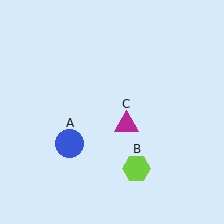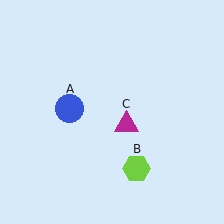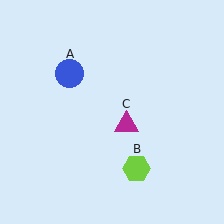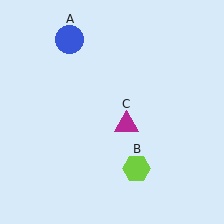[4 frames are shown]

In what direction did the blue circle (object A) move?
The blue circle (object A) moved up.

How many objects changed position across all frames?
1 object changed position: blue circle (object A).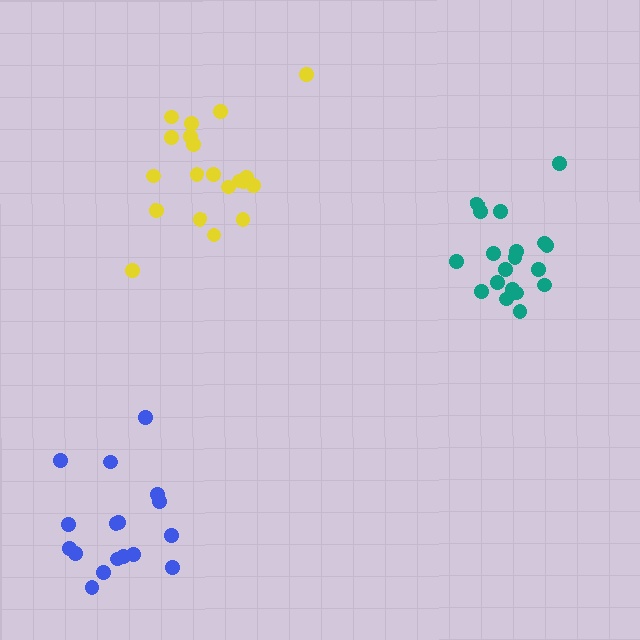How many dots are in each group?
Group 1: 20 dots, Group 2: 19 dots, Group 3: 17 dots (56 total).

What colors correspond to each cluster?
The clusters are colored: yellow, teal, blue.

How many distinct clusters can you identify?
There are 3 distinct clusters.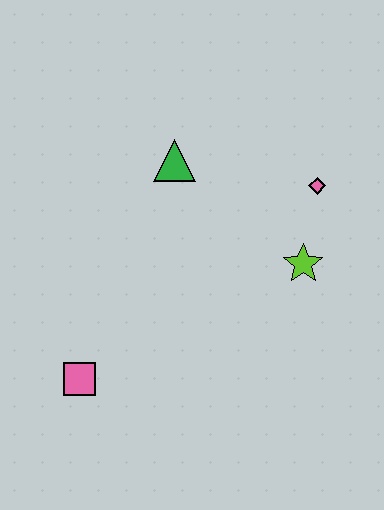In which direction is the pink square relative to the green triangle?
The pink square is below the green triangle.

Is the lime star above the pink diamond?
No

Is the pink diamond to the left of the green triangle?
No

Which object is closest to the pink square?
The green triangle is closest to the pink square.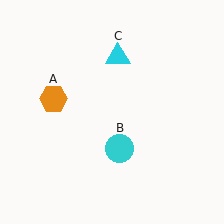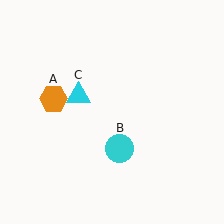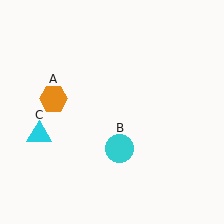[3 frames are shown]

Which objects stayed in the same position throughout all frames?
Orange hexagon (object A) and cyan circle (object B) remained stationary.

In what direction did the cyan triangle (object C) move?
The cyan triangle (object C) moved down and to the left.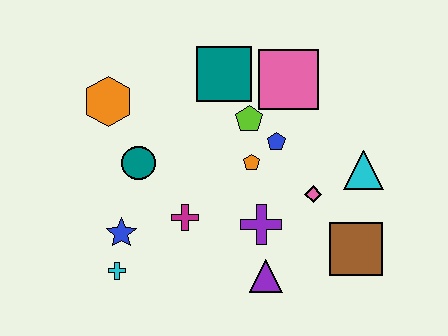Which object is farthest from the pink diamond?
The orange hexagon is farthest from the pink diamond.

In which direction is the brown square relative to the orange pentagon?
The brown square is to the right of the orange pentagon.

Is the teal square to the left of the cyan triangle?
Yes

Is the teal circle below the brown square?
No